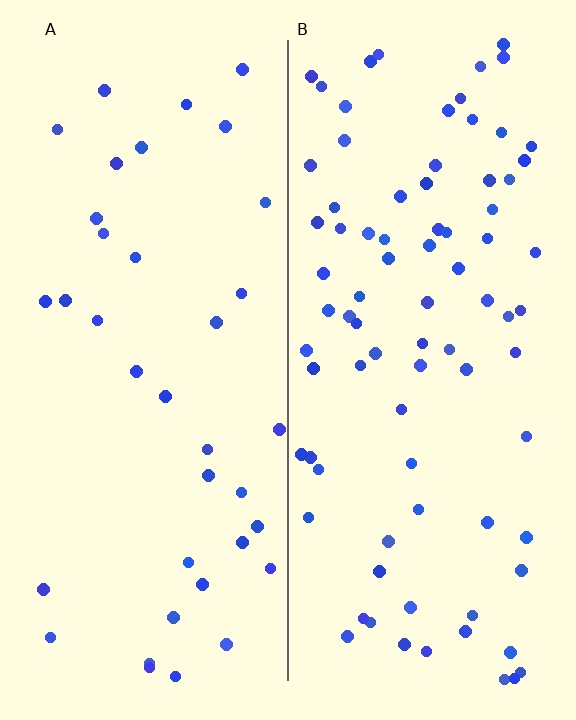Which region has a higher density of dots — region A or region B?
B (the right).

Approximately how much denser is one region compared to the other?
Approximately 2.3× — region B over region A.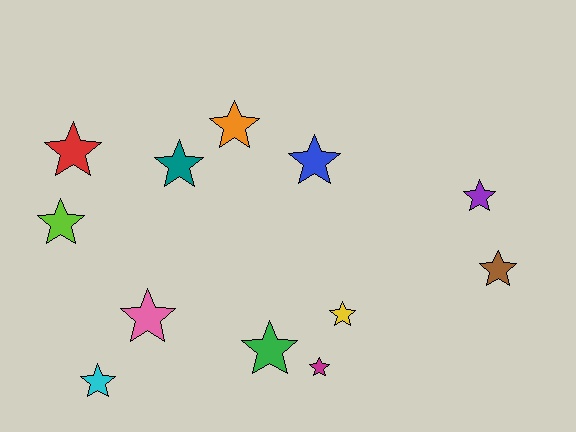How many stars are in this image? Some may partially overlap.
There are 12 stars.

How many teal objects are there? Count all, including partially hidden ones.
There is 1 teal object.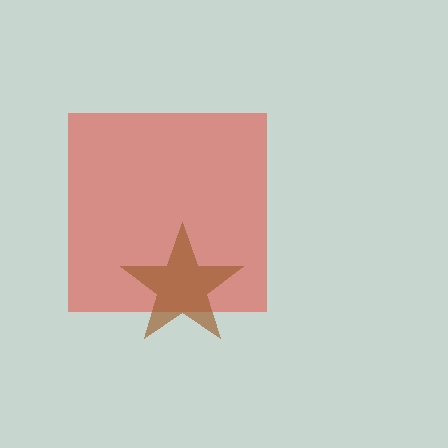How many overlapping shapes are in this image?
There are 2 overlapping shapes in the image.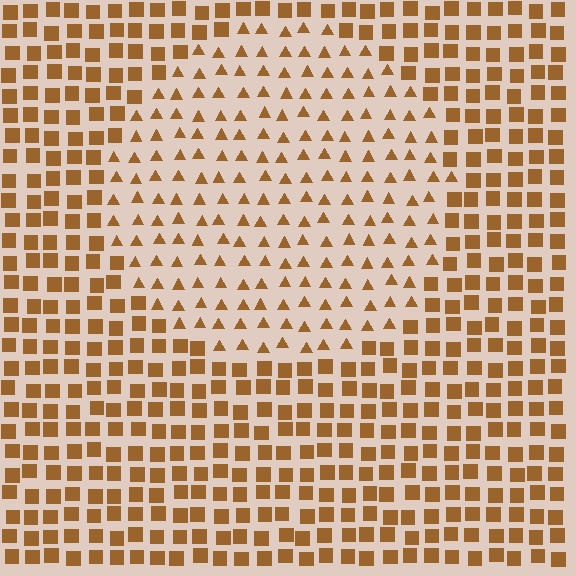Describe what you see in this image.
The image is filled with small brown elements arranged in a uniform grid. A circle-shaped region contains triangles, while the surrounding area contains squares. The boundary is defined purely by the change in element shape.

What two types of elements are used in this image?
The image uses triangles inside the circle region and squares outside it.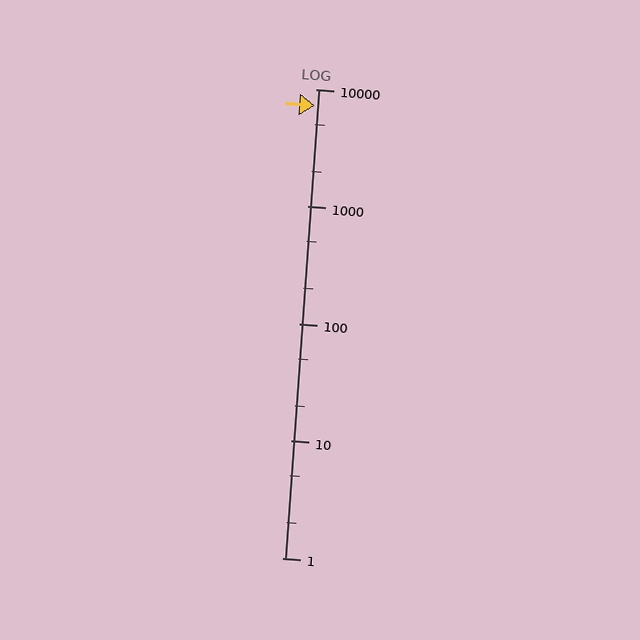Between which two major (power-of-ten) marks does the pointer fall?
The pointer is between 1000 and 10000.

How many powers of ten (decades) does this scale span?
The scale spans 4 decades, from 1 to 10000.